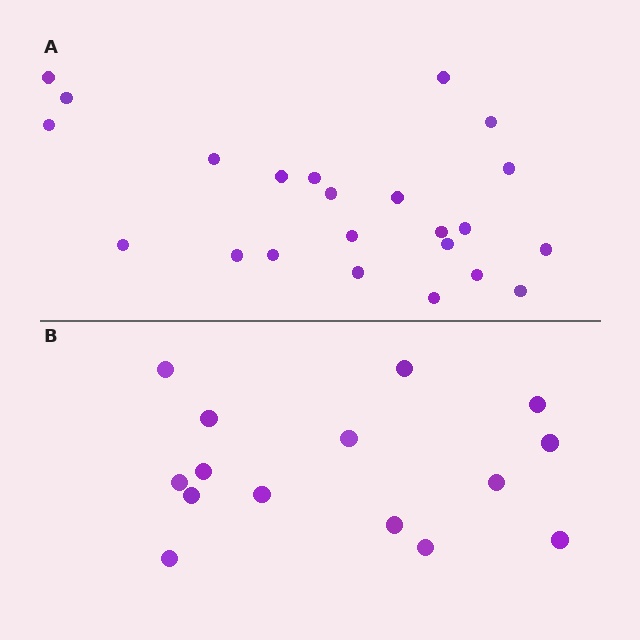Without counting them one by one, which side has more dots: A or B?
Region A (the top region) has more dots.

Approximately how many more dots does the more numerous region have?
Region A has roughly 8 or so more dots than region B.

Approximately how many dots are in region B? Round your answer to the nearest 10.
About 20 dots. (The exact count is 15, which rounds to 20.)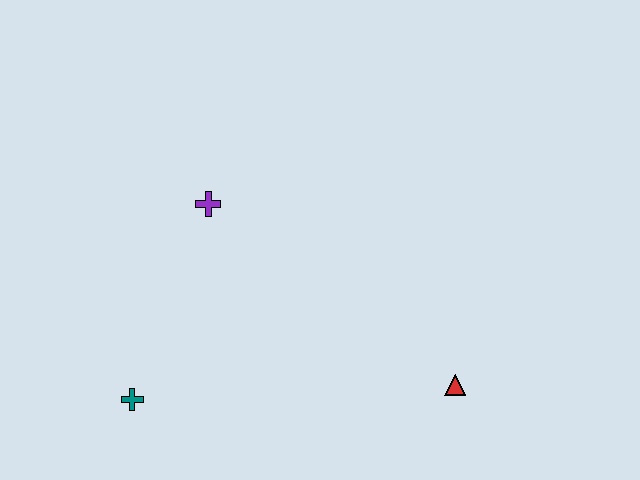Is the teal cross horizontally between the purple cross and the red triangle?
No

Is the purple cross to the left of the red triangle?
Yes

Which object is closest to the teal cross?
The purple cross is closest to the teal cross.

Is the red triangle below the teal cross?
No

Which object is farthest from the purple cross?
The red triangle is farthest from the purple cross.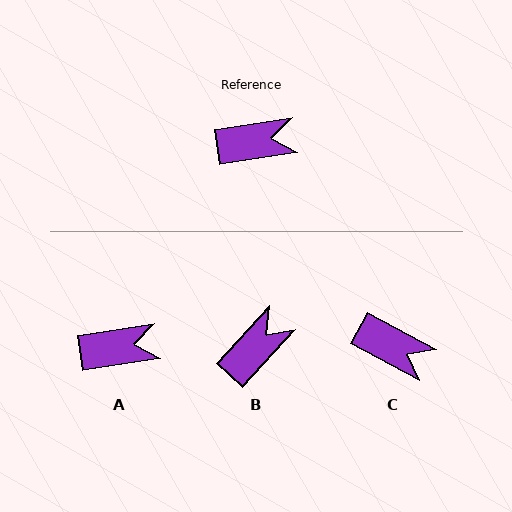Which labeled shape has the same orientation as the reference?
A.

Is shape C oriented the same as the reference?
No, it is off by about 37 degrees.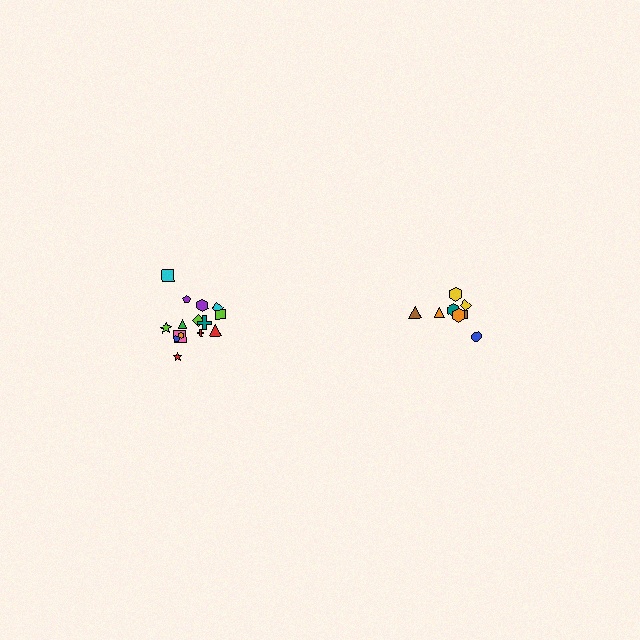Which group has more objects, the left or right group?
The left group.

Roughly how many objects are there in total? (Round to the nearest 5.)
Roughly 25 objects in total.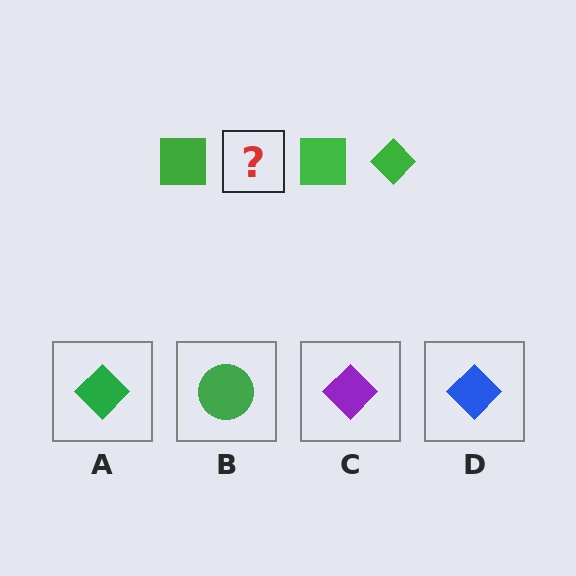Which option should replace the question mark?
Option A.